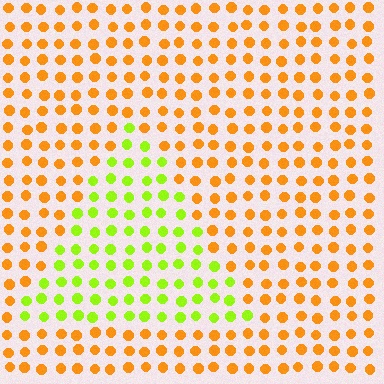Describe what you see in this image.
The image is filled with small orange elements in a uniform arrangement. A triangle-shaped region is visible where the elements are tinted to a slightly different hue, forming a subtle color boundary.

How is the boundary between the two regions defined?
The boundary is defined purely by a slight shift in hue (about 54 degrees). Spacing, size, and orientation are identical on both sides.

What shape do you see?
I see a triangle.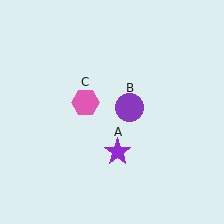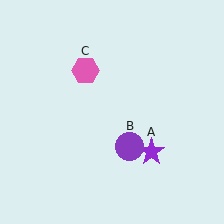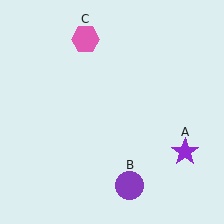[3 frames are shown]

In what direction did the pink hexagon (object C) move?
The pink hexagon (object C) moved up.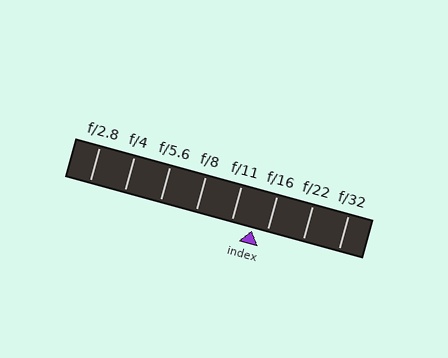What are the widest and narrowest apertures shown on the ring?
The widest aperture shown is f/2.8 and the narrowest is f/32.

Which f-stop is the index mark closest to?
The index mark is closest to f/16.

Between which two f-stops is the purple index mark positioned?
The index mark is between f/11 and f/16.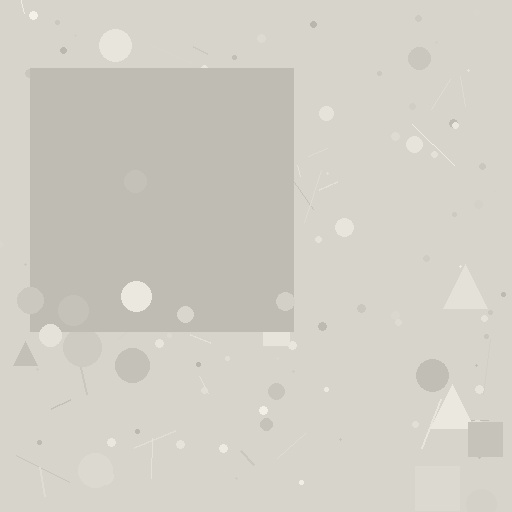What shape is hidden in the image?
A square is hidden in the image.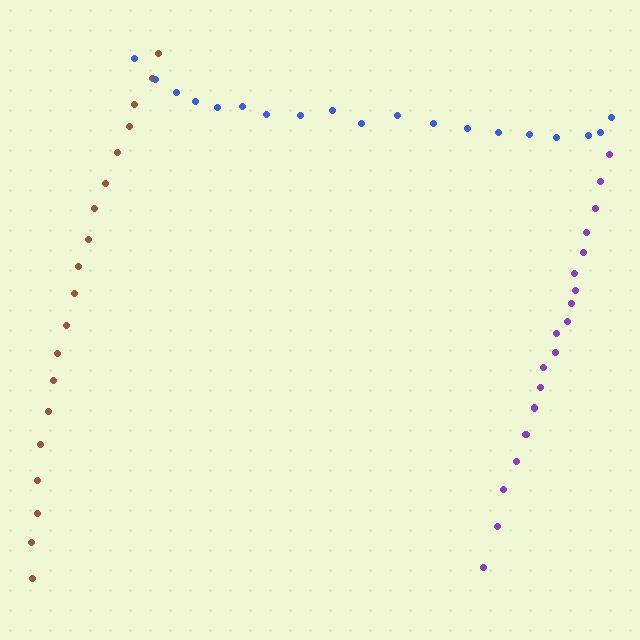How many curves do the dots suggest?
There are 3 distinct paths.